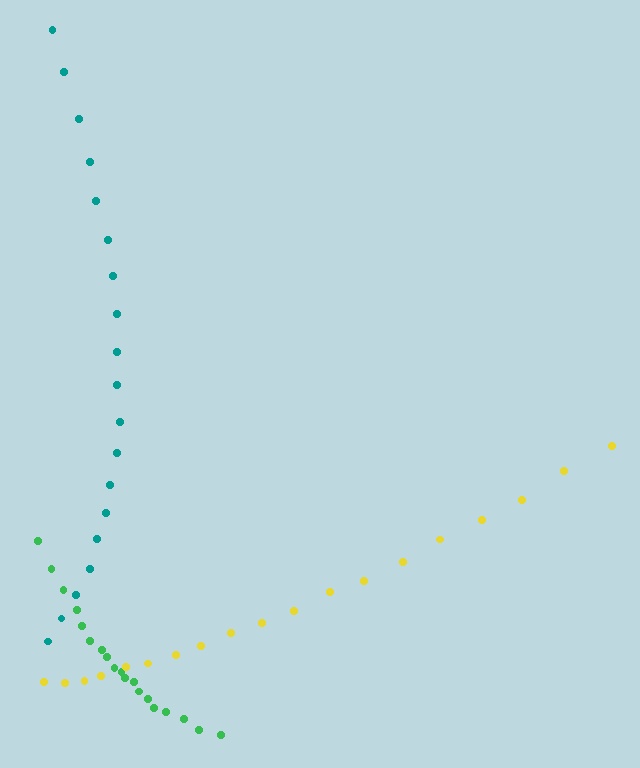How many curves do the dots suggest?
There are 3 distinct paths.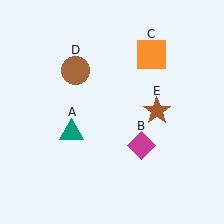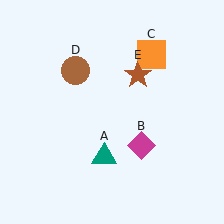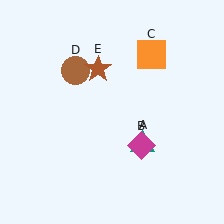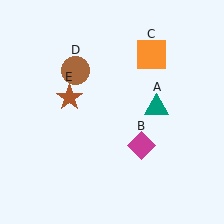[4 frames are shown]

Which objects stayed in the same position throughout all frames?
Magenta diamond (object B) and orange square (object C) and brown circle (object D) remained stationary.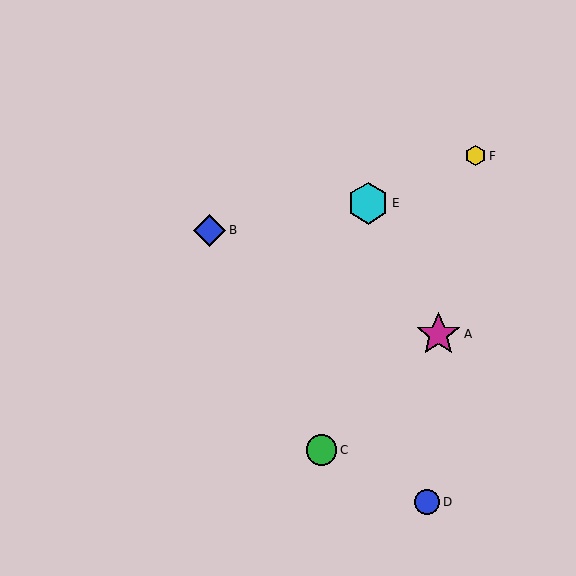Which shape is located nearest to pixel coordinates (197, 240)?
The blue diamond (labeled B) at (209, 230) is nearest to that location.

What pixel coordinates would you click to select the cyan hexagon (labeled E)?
Click at (368, 203) to select the cyan hexagon E.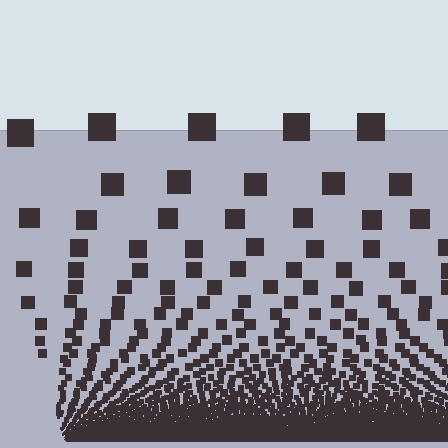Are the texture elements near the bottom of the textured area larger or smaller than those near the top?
Smaller. The gradient is inverted — elements near the bottom are smaller and denser.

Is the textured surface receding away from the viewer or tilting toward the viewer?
The surface appears to tilt toward the viewer. Texture elements get larger and sparser toward the top.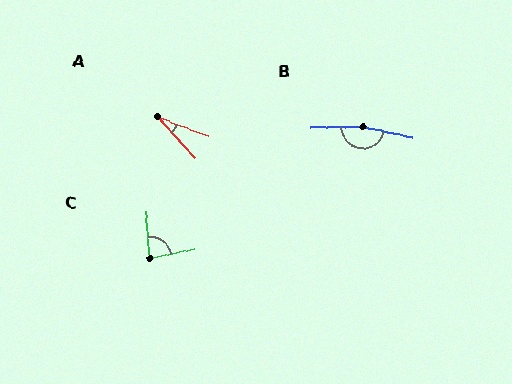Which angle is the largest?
B, at approximately 166 degrees.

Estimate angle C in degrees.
Approximately 82 degrees.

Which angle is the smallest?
A, at approximately 26 degrees.